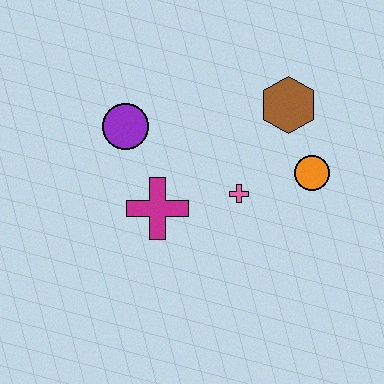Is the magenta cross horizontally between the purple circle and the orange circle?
Yes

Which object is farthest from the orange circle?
The purple circle is farthest from the orange circle.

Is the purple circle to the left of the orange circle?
Yes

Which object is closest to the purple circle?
The magenta cross is closest to the purple circle.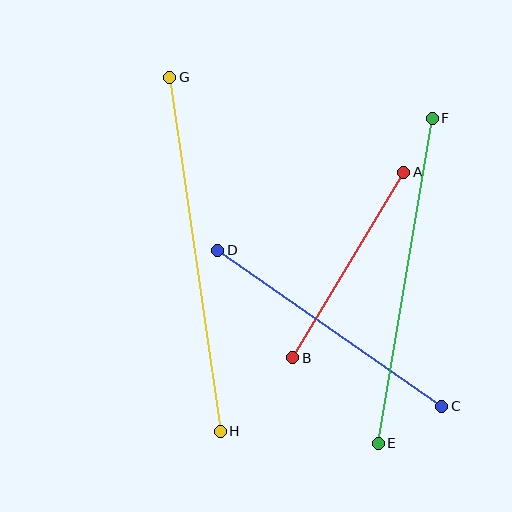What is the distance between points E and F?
The distance is approximately 330 pixels.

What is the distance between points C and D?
The distance is approximately 273 pixels.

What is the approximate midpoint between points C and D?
The midpoint is at approximately (330, 328) pixels.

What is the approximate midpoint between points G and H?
The midpoint is at approximately (195, 254) pixels.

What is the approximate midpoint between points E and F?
The midpoint is at approximately (405, 281) pixels.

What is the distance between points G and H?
The distance is approximately 358 pixels.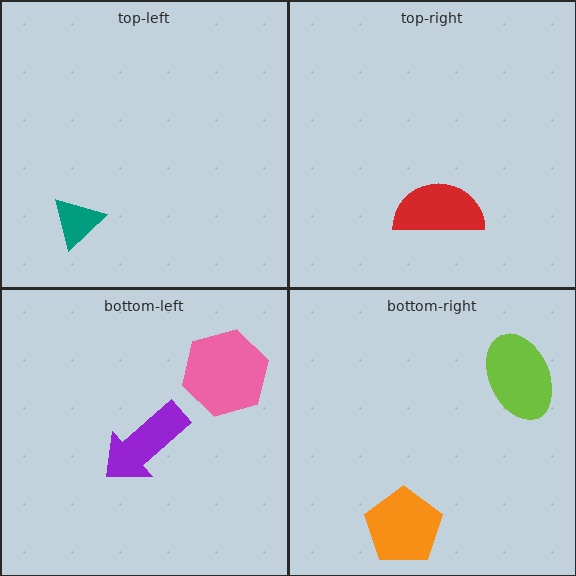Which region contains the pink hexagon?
The bottom-left region.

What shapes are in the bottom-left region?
The pink hexagon, the purple arrow.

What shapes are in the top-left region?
The teal triangle.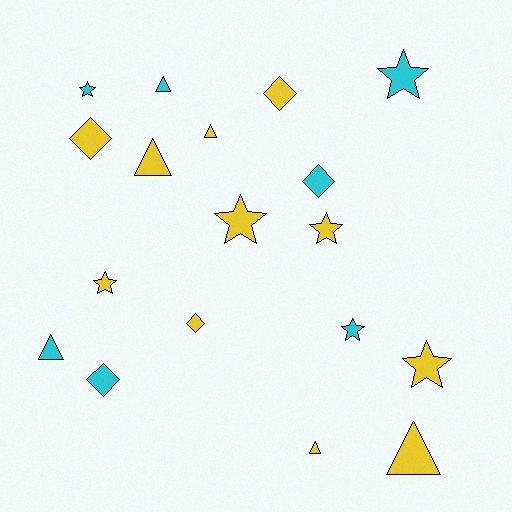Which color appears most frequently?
Yellow, with 11 objects.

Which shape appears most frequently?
Star, with 7 objects.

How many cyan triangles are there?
There are 2 cyan triangles.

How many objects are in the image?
There are 18 objects.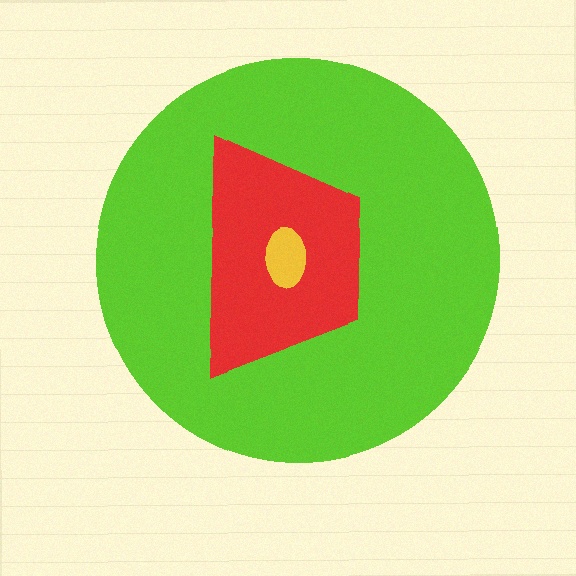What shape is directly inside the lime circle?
The red trapezoid.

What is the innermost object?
The yellow ellipse.